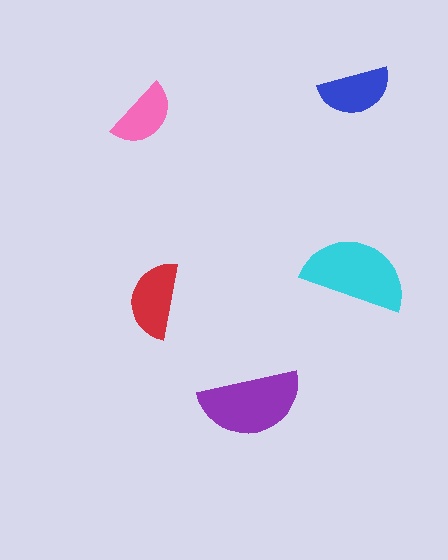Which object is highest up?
The blue semicircle is topmost.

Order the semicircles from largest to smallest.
the cyan one, the purple one, the red one, the blue one, the pink one.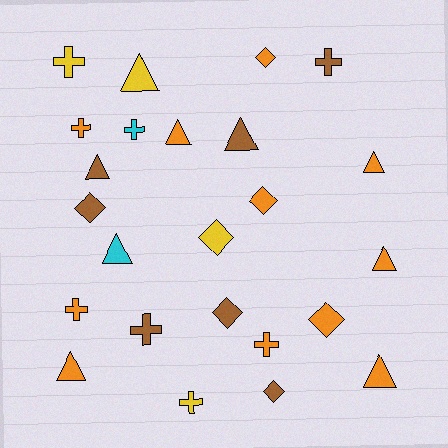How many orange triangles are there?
There are 5 orange triangles.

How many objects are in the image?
There are 24 objects.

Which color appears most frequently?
Orange, with 11 objects.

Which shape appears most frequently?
Triangle, with 9 objects.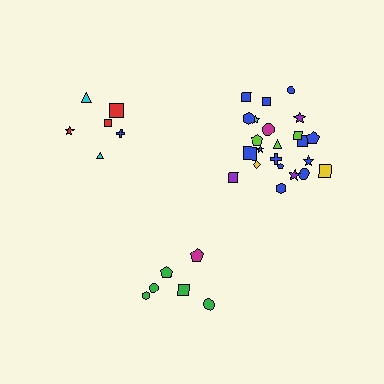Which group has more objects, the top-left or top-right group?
The top-right group.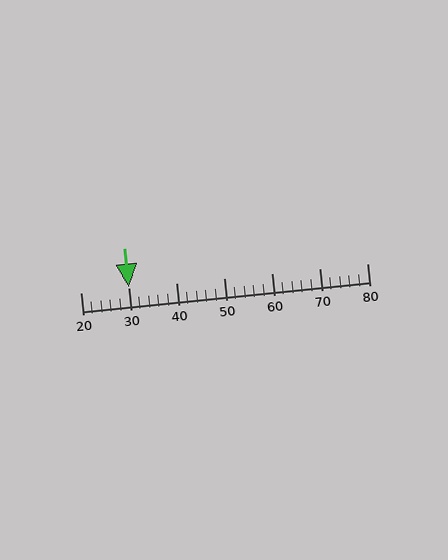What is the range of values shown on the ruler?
The ruler shows values from 20 to 80.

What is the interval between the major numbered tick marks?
The major tick marks are spaced 10 units apart.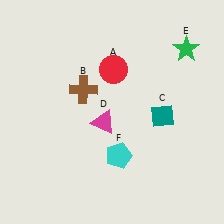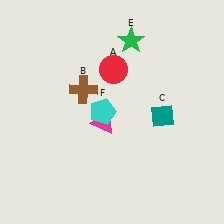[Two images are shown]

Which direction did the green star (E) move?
The green star (E) moved left.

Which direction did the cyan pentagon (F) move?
The cyan pentagon (F) moved up.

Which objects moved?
The objects that moved are: the green star (E), the cyan pentagon (F).